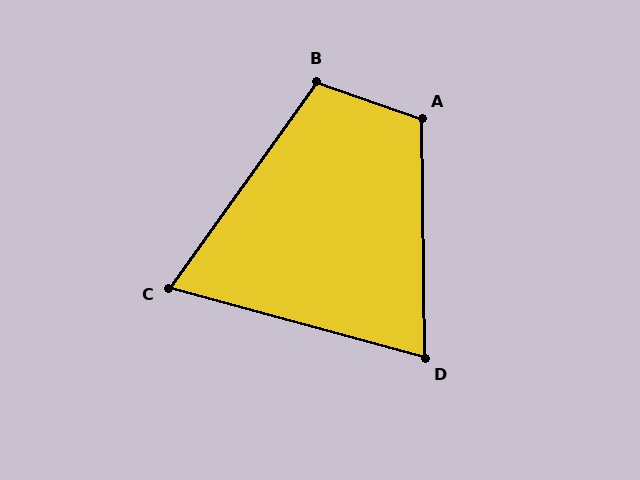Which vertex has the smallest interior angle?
C, at approximately 70 degrees.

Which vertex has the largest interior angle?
A, at approximately 110 degrees.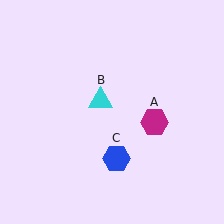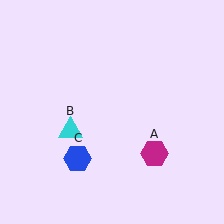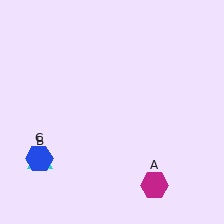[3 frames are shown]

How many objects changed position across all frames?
3 objects changed position: magenta hexagon (object A), cyan triangle (object B), blue hexagon (object C).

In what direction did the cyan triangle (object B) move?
The cyan triangle (object B) moved down and to the left.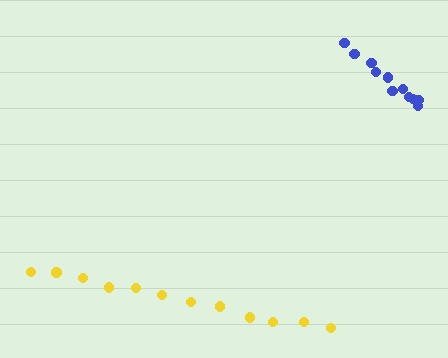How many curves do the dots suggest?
There are 2 distinct paths.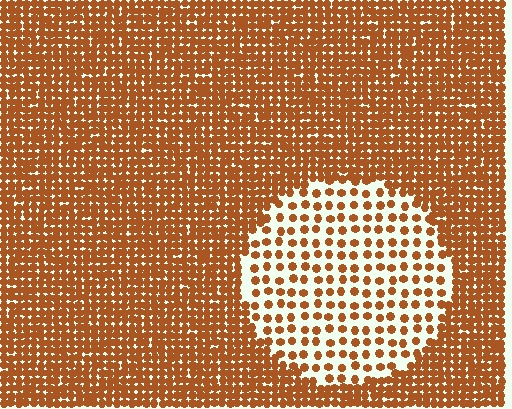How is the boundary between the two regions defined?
The boundary is defined by a change in element density (approximately 2.7x ratio). All elements are the same color, size, and shape.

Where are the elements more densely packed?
The elements are more densely packed outside the circle boundary.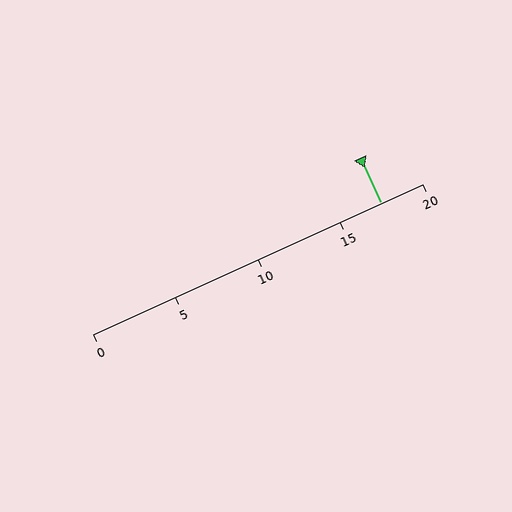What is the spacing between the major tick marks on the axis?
The major ticks are spaced 5 apart.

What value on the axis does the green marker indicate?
The marker indicates approximately 17.5.